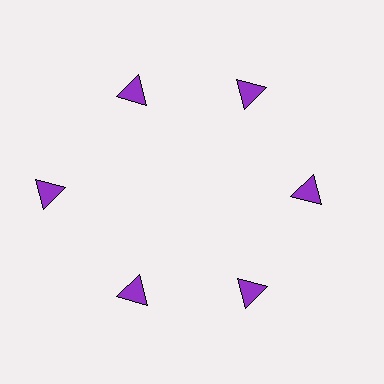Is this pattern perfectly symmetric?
No. The 6 purple triangles are arranged in a ring, but one element near the 9 o'clock position is pushed outward from the center, breaking the 6-fold rotational symmetry.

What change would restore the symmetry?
The symmetry would be restored by moving it inward, back onto the ring so that all 6 triangles sit at equal angles and equal distance from the center.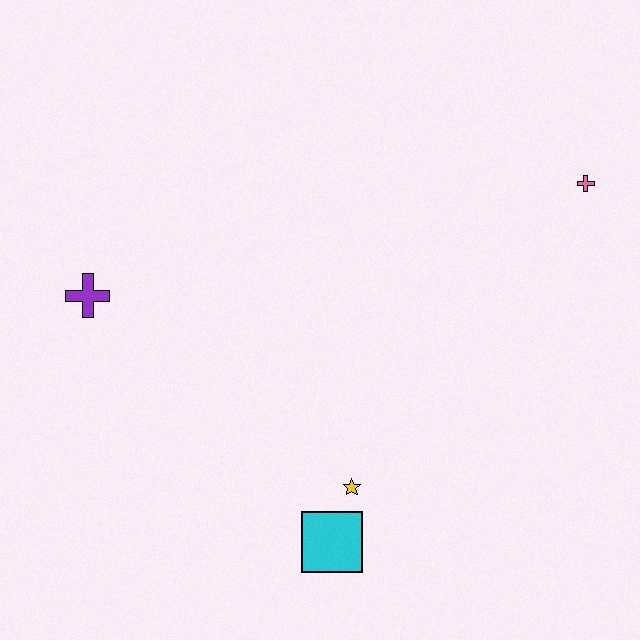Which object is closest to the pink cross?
The yellow star is closest to the pink cross.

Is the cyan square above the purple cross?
No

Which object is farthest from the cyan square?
The pink cross is farthest from the cyan square.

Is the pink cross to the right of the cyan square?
Yes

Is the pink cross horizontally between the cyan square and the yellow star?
No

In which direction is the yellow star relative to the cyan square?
The yellow star is above the cyan square.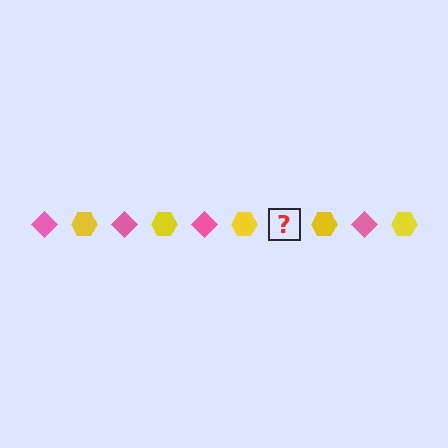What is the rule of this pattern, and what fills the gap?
The rule is that the pattern alternates between pink diamond and yellow hexagon. The gap should be filled with a pink diamond.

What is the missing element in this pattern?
The missing element is a pink diamond.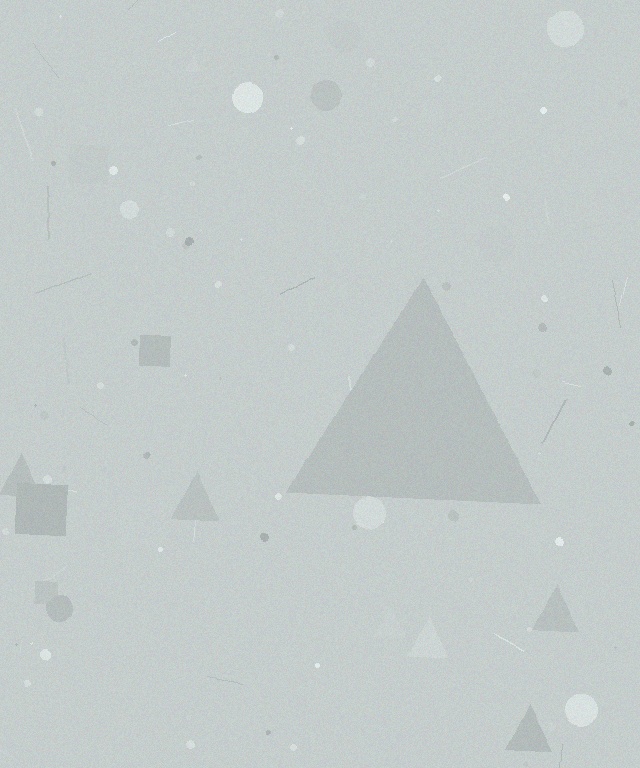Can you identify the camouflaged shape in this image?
The camouflaged shape is a triangle.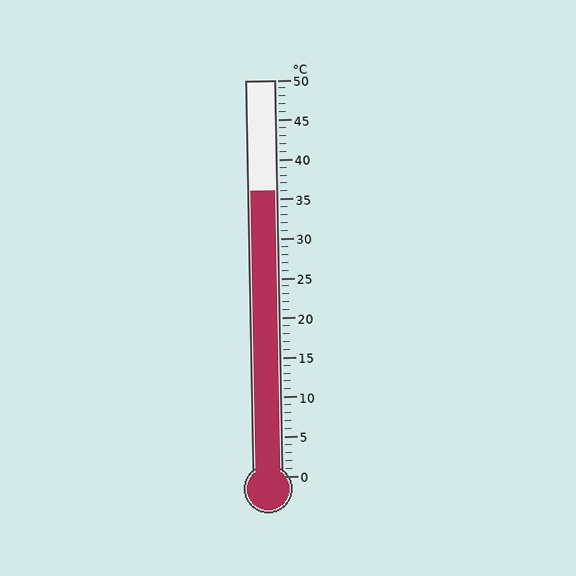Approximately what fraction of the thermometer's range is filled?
The thermometer is filled to approximately 70% of its range.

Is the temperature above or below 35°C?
The temperature is above 35°C.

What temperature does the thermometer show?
The thermometer shows approximately 36°C.